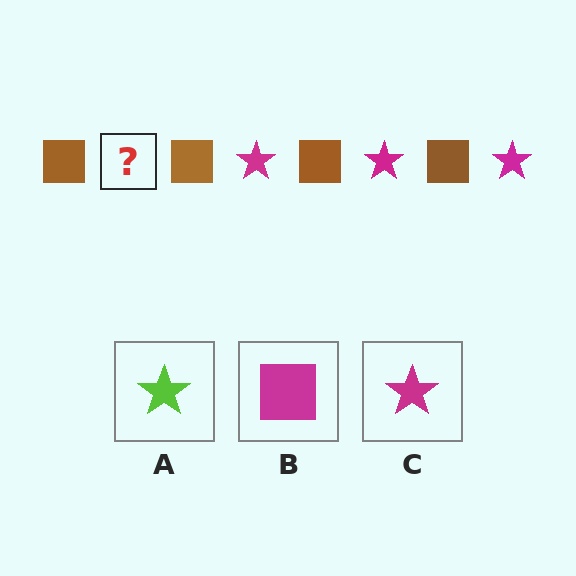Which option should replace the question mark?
Option C.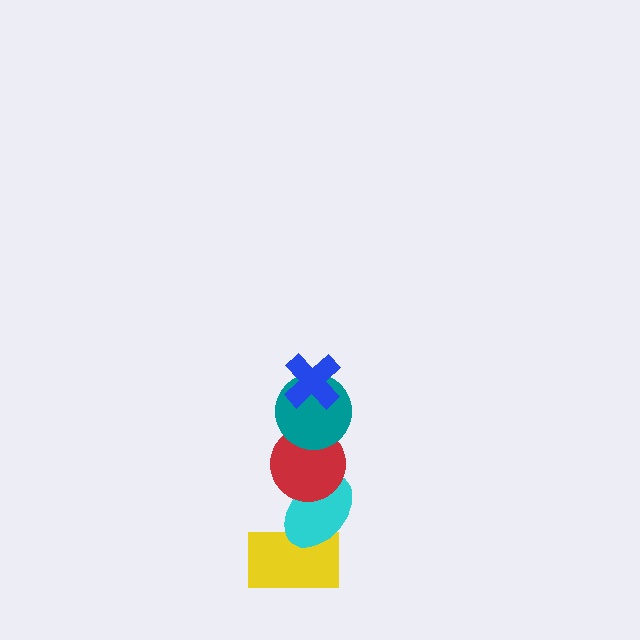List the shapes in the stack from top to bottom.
From top to bottom: the blue cross, the teal circle, the red circle, the cyan ellipse, the yellow rectangle.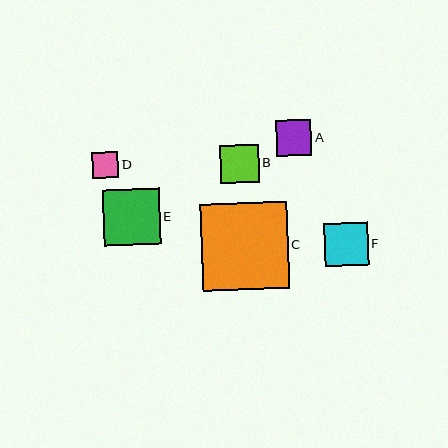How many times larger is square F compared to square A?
Square F is approximately 1.2 times the size of square A.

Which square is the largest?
Square C is the largest with a size of approximately 87 pixels.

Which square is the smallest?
Square D is the smallest with a size of approximately 26 pixels.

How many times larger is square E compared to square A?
Square E is approximately 1.6 times the size of square A.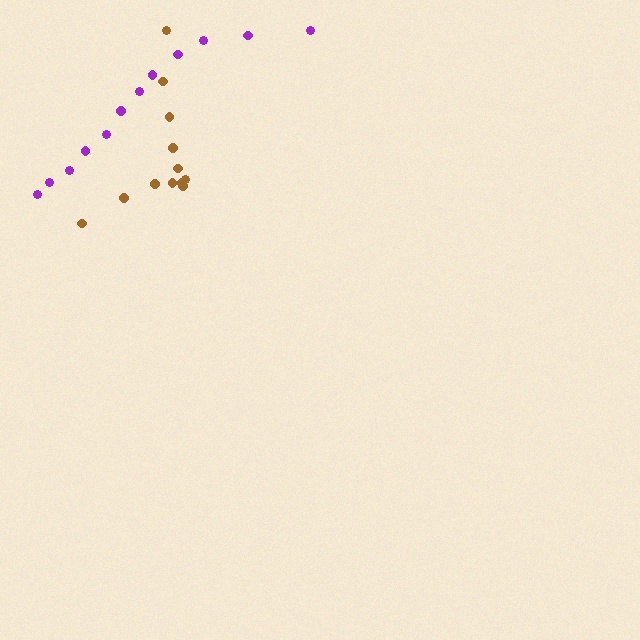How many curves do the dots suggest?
There are 2 distinct paths.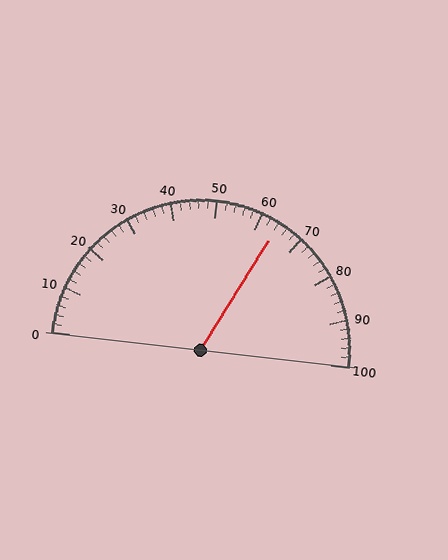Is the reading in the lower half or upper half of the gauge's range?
The reading is in the upper half of the range (0 to 100).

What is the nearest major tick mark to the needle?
The nearest major tick mark is 60.